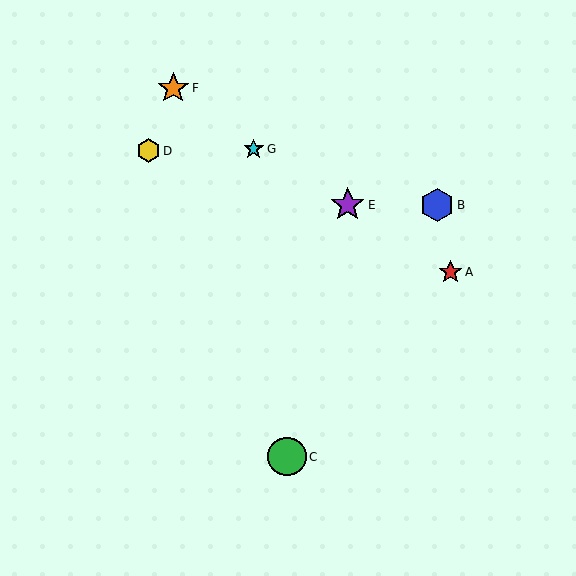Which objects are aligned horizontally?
Objects B, E are aligned horizontally.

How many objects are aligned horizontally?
2 objects (B, E) are aligned horizontally.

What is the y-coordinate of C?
Object C is at y≈457.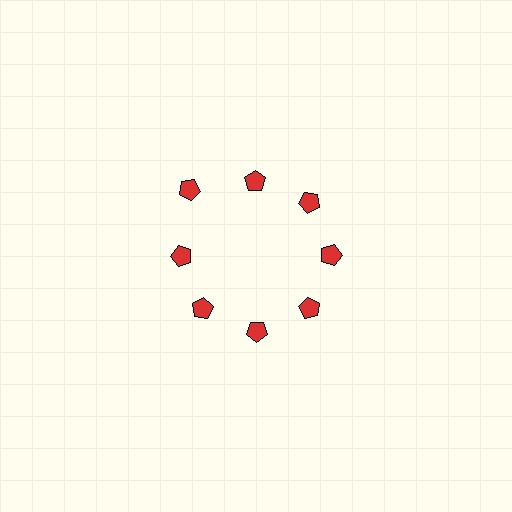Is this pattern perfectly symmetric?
No. The 8 red pentagons are arranged in a ring, but one element near the 10 o'clock position is pushed outward from the center, breaking the 8-fold rotational symmetry.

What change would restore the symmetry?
The symmetry would be restored by moving it inward, back onto the ring so that all 8 pentagons sit at equal angles and equal distance from the center.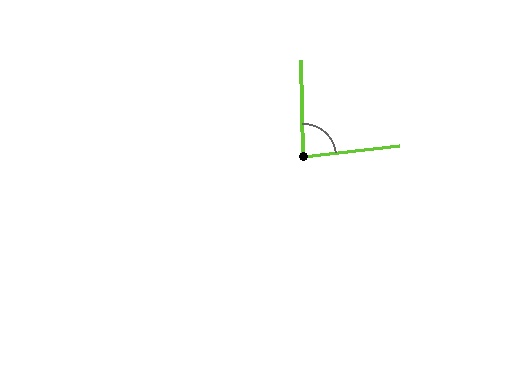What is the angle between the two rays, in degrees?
Approximately 84 degrees.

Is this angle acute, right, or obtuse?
It is acute.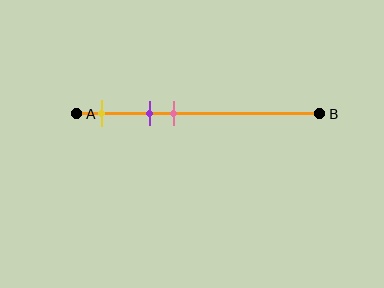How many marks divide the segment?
There are 3 marks dividing the segment.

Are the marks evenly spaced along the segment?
Yes, the marks are approximately evenly spaced.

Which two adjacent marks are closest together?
The purple and pink marks are the closest adjacent pair.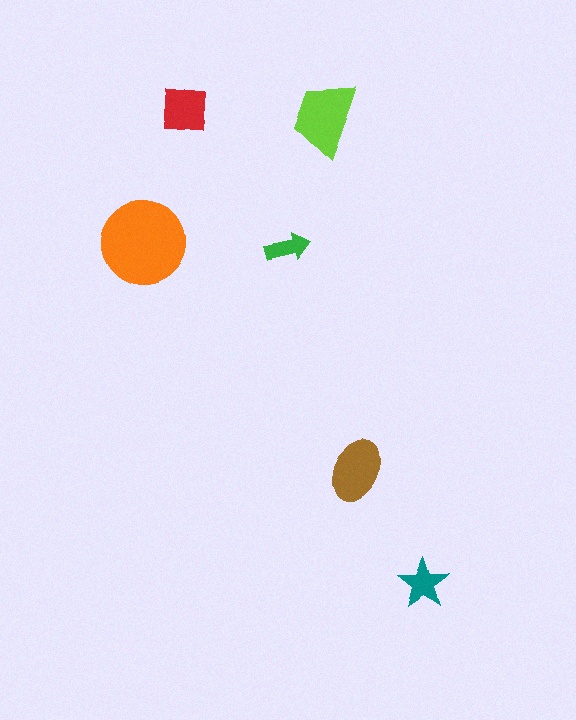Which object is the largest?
The orange circle.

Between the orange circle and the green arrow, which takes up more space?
The orange circle.